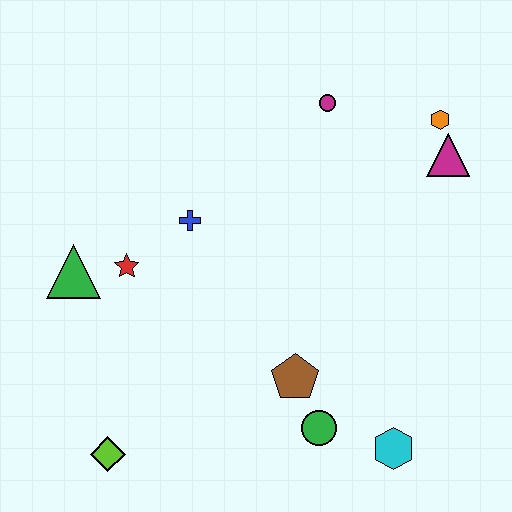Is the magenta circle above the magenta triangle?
Yes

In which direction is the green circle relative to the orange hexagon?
The green circle is below the orange hexagon.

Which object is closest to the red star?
The green triangle is closest to the red star.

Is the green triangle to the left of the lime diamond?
Yes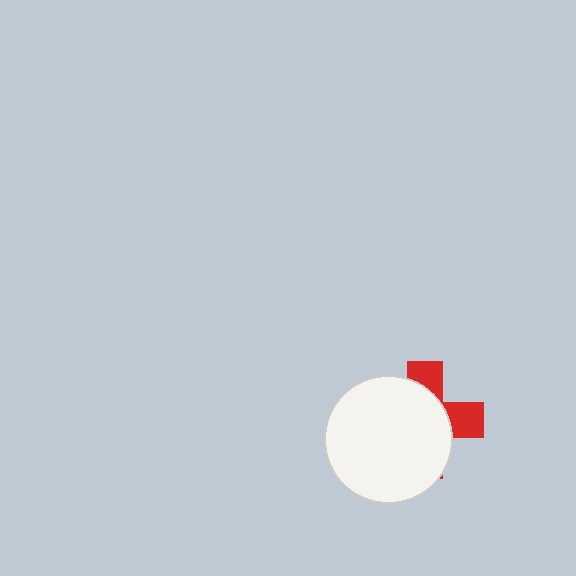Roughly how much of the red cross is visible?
A small part of it is visible (roughly 31%).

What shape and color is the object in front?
The object in front is a white circle.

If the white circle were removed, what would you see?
You would see the complete red cross.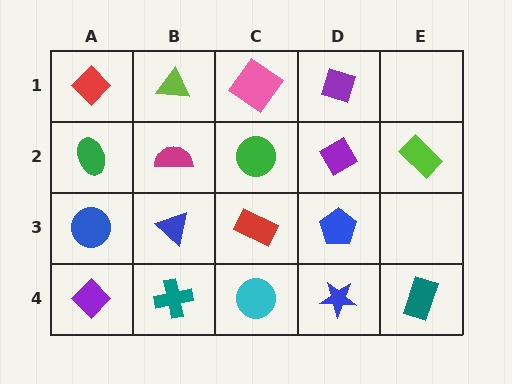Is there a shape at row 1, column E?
No, that cell is empty.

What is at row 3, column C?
A red rectangle.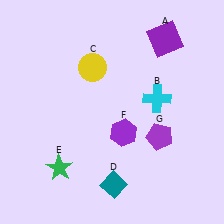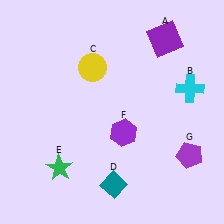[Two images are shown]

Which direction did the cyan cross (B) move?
The cyan cross (B) moved right.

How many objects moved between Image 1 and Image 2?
2 objects moved between the two images.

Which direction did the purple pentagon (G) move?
The purple pentagon (G) moved right.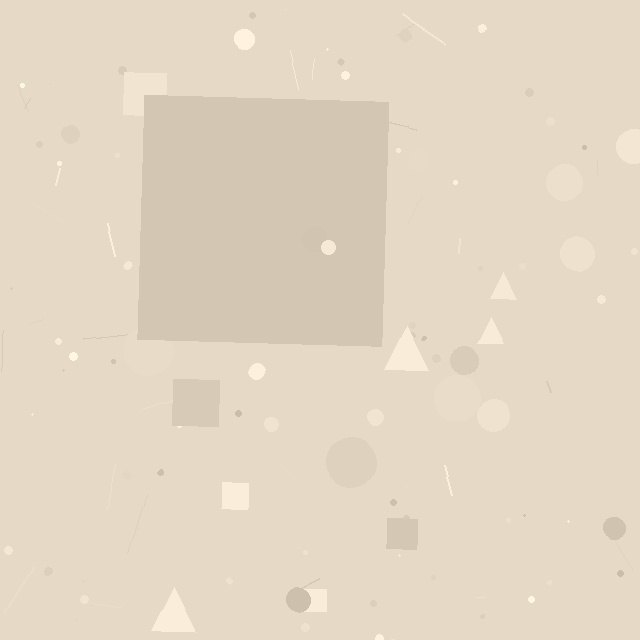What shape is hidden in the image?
A square is hidden in the image.